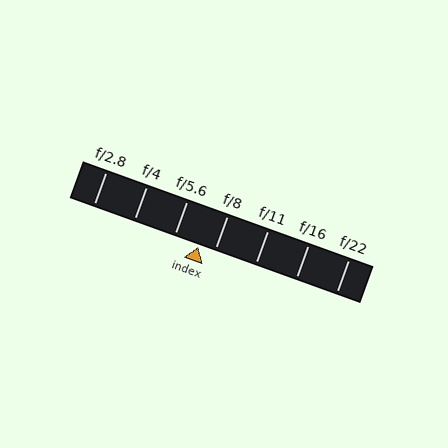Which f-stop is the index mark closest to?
The index mark is closest to f/8.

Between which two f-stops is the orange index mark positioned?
The index mark is between f/5.6 and f/8.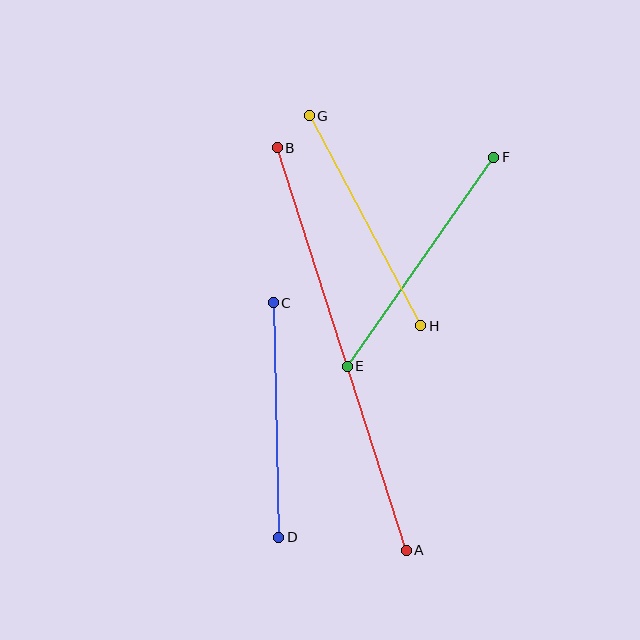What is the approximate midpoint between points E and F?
The midpoint is at approximately (420, 262) pixels.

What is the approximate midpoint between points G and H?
The midpoint is at approximately (365, 221) pixels.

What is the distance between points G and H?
The distance is approximately 238 pixels.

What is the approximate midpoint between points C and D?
The midpoint is at approximately (276, 420) pixels.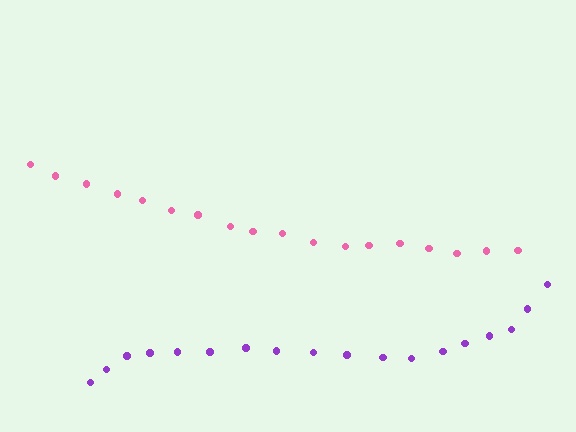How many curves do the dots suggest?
There are 2 distinct paths.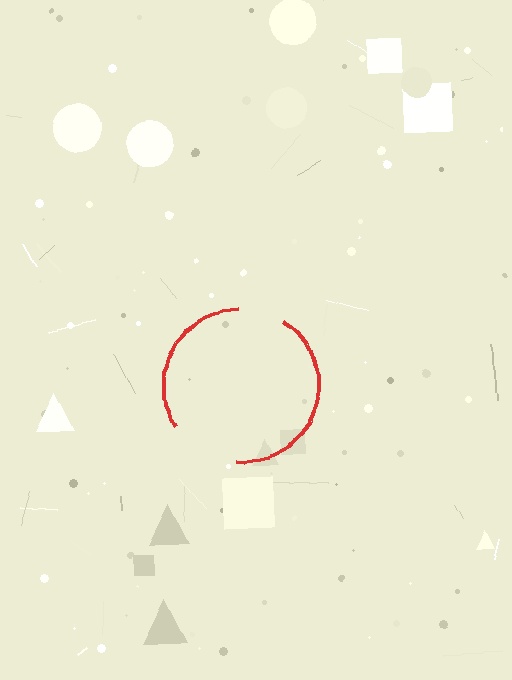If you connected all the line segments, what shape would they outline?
They would outline a circle.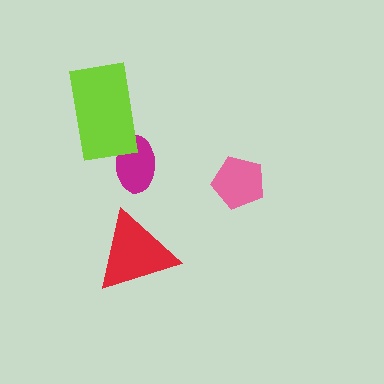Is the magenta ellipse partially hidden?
Yes, it is partially covered by another shape.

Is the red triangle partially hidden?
No, no other shape covers it.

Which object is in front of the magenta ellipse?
The lime rectangle is in front of the magenta ellipse.